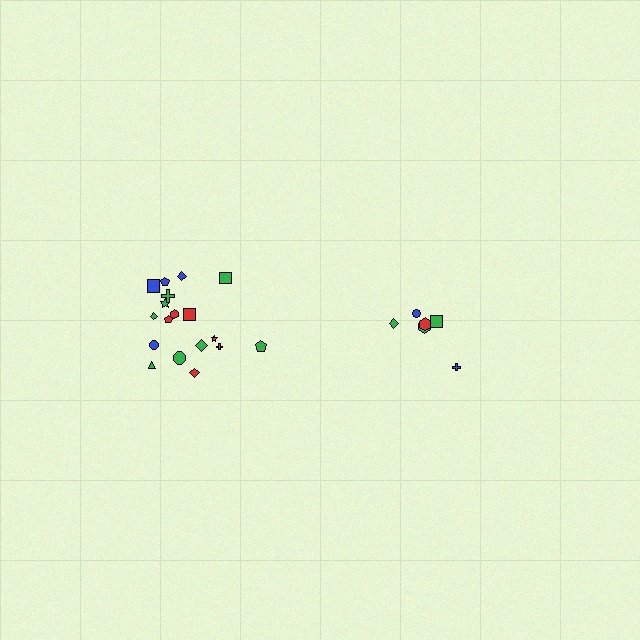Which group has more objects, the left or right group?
The left group.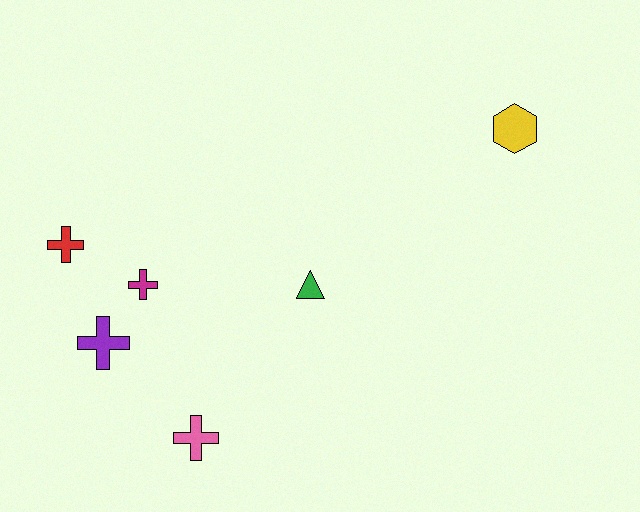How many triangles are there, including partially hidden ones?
There is 1 triangle.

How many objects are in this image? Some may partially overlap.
There are 6 objects.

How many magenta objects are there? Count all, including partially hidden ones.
There is 1 magenta object.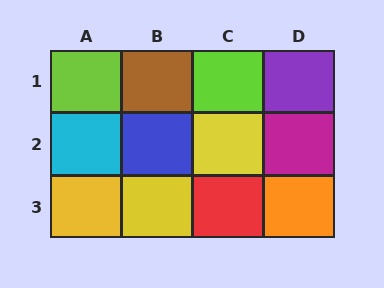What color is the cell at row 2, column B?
Blue.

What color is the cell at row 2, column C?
Yellow.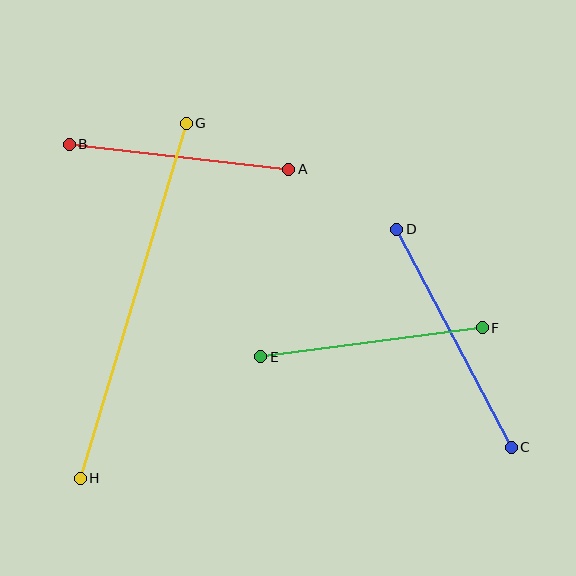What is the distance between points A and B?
The distance is approximately 221 pixels.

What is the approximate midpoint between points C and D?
The midpoint is at approximately (454, 338) pixels.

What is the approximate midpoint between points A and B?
The midpoint is at approximately (179, 157) pixels.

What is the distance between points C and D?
The distance is approximately 246 pixels.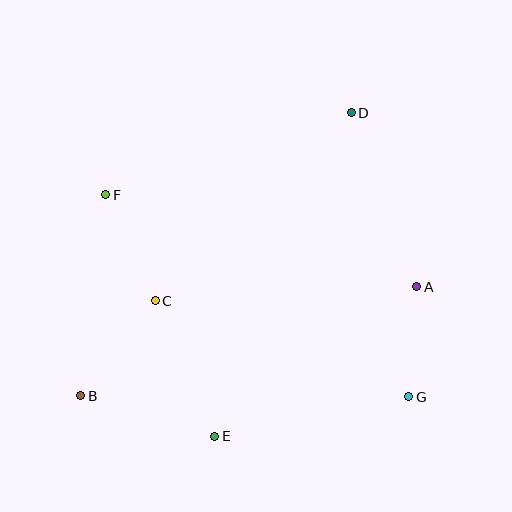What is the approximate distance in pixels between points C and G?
The distance between C and G is approximately 271 pixels.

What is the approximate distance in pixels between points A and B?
The distance between A and B is approximately 354 pixels.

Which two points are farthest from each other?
Points B and D are farthest from each other.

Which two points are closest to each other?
Points A and G are closest to each other.